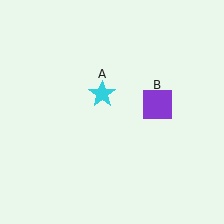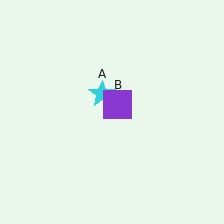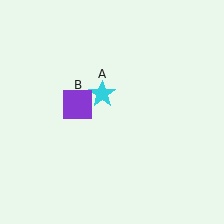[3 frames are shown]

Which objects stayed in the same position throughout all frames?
Cyan star (object A) remained stationary.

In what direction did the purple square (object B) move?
The purple square (object B) moved left.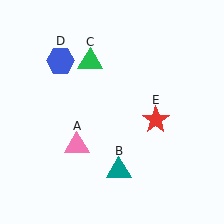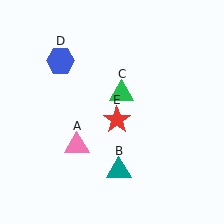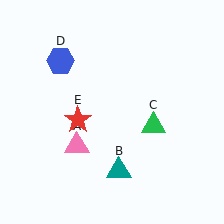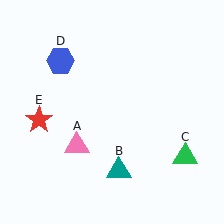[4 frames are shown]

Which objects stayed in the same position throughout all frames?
Pink triangle (object A) and teal triangle (object B) and blue hexagon (object D) remained stationary.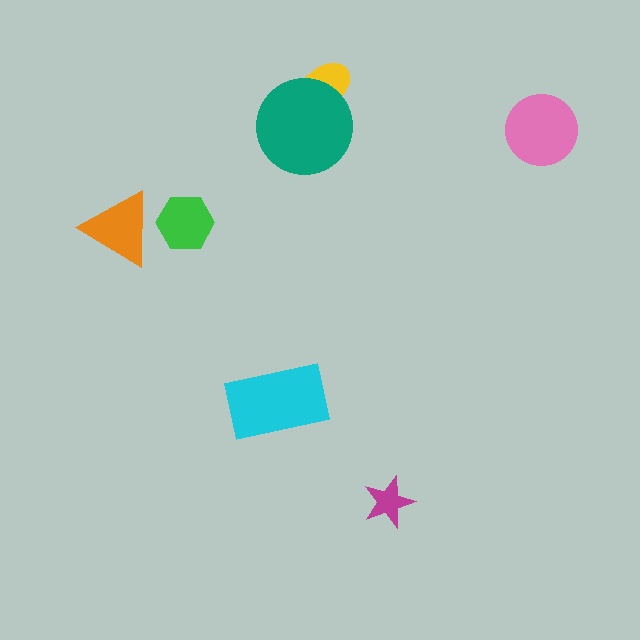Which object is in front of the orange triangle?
The green hexagon is in front of the orange triangle.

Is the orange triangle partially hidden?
Yes, it is partially covered by another shape.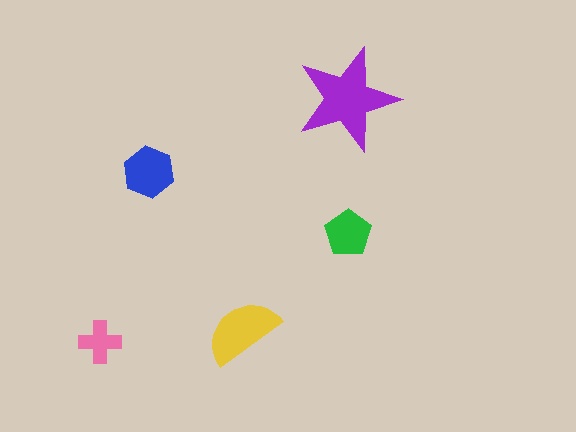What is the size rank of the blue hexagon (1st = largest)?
3rd.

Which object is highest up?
The purple star is topmost.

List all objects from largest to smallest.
The purple star, the yellow semicircle, the blue hexagon, the green pentagon, the pink cross.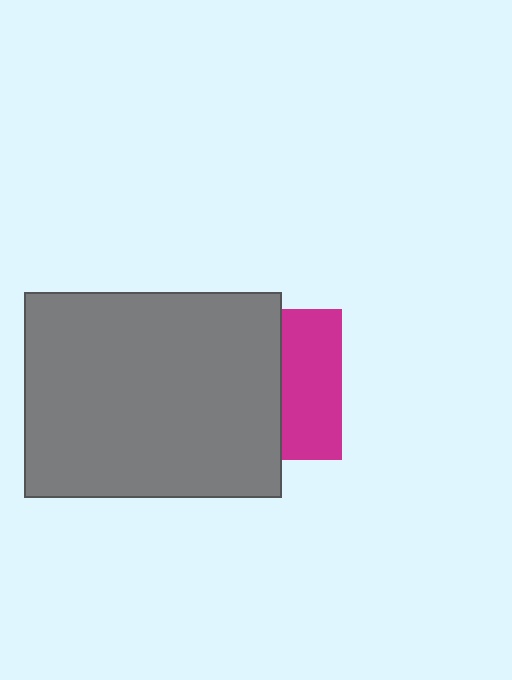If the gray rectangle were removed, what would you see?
You would see the complete magenta square.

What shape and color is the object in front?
The object in front is a gray rectangle.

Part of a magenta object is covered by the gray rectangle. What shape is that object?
It is a square.